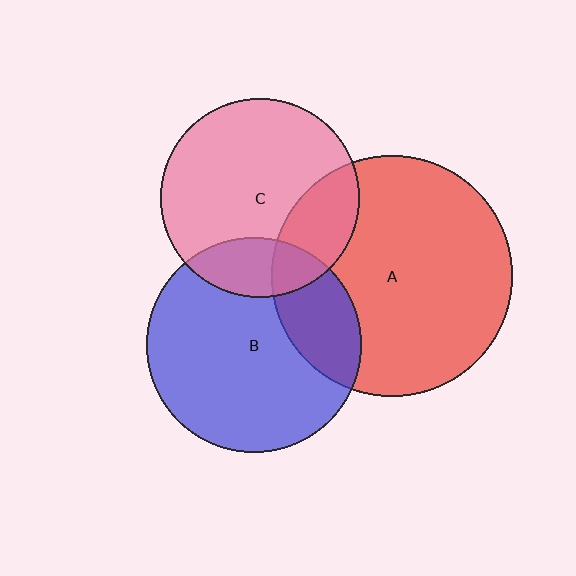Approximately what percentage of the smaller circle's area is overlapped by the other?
Approximately 25%.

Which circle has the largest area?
Circle A (red).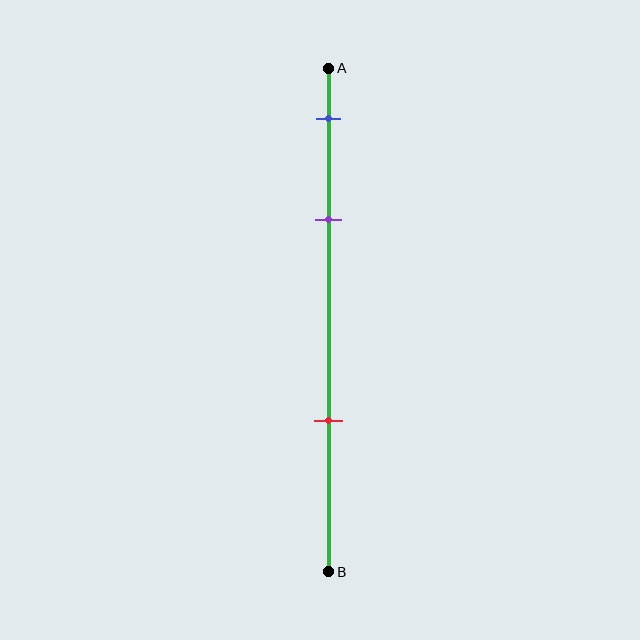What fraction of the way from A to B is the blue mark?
The blue mark is approximately 10% (0.1) of the way from A to B.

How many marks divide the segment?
There are 3 marks dividing the segment.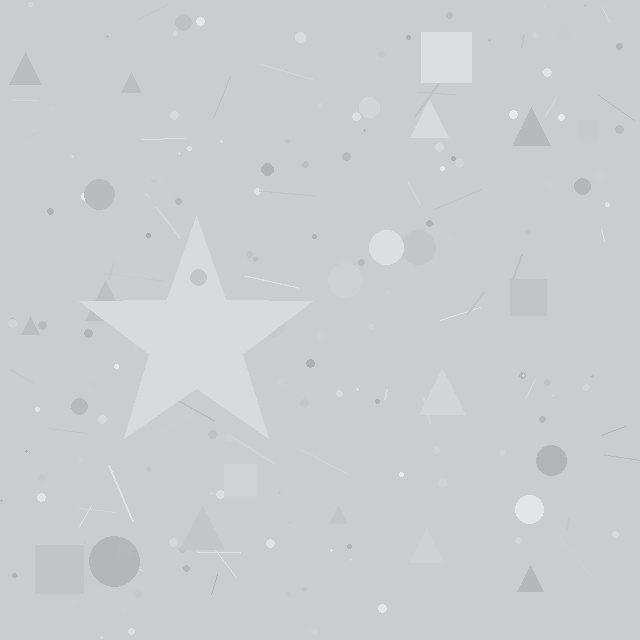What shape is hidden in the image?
A star is hidden in the image.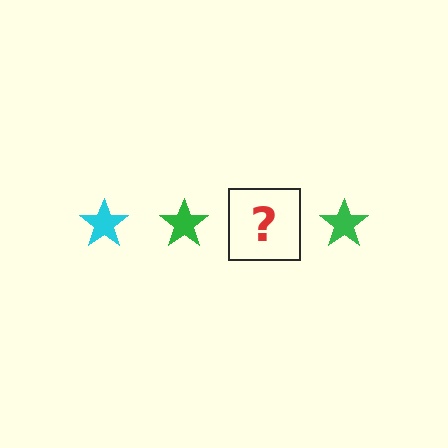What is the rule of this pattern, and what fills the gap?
The rule is that the pattern cycles through cyan, green stars. The gap should be filled with a cyan star.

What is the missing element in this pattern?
The missing element is a cyan star.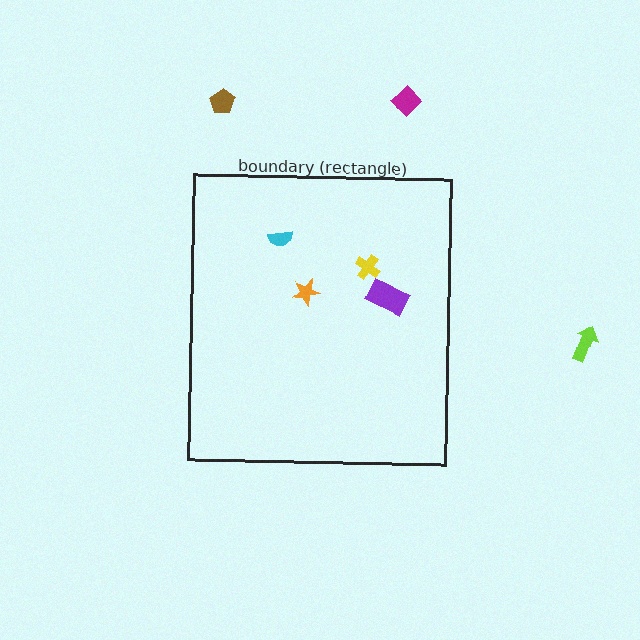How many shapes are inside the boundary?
4 inside, 3 outside.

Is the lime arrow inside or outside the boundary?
Outside.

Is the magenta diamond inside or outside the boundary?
Outside.